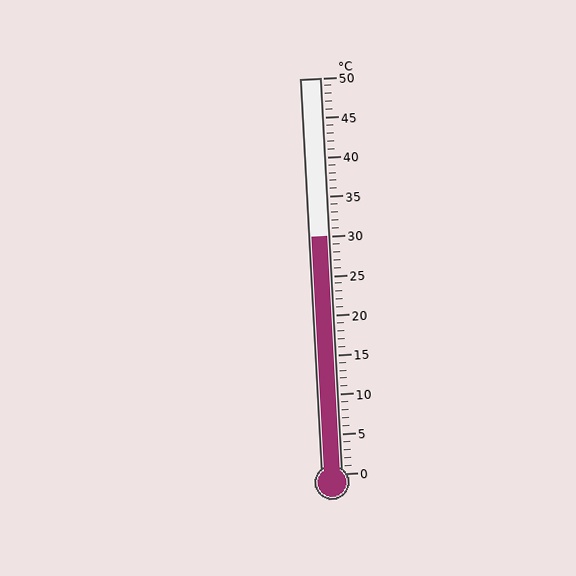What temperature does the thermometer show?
The thermometer shows approximately 30°C.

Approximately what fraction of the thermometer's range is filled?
The thermometer is filled to approximately 60% of its range.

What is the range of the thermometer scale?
The thermometer scale ranges from 0°C to 50°C.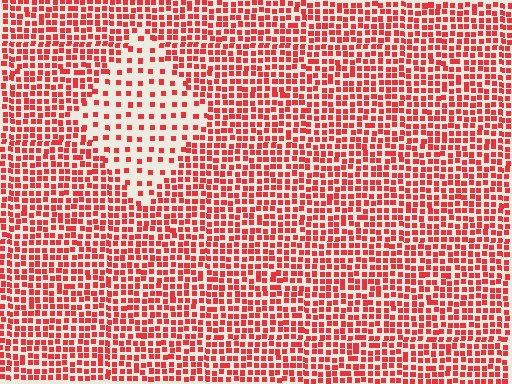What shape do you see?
I see a diamond.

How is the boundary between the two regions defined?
The boundary is defined by a change in element density (approximately 2.5x ratio). All elements are the same color, size, and shape.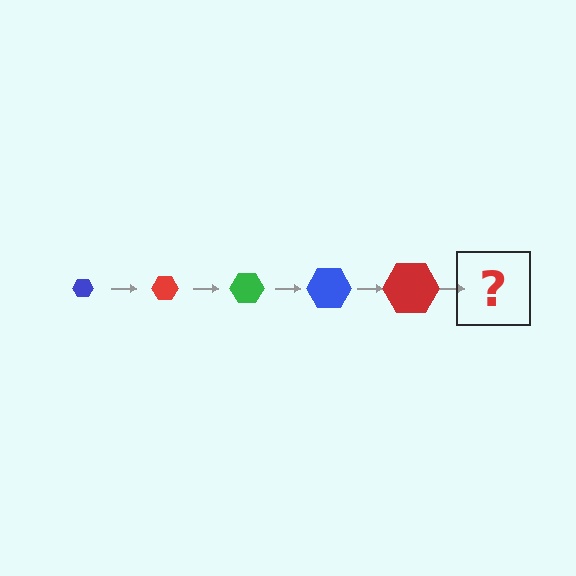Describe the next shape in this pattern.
It should be a green hexagon, larger than the previous one.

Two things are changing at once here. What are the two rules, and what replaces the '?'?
The two rules are that the hexagon grows larger each step and the color cycles through blue, red, and green. The '?' should be a green hexagon, larger than the previous one.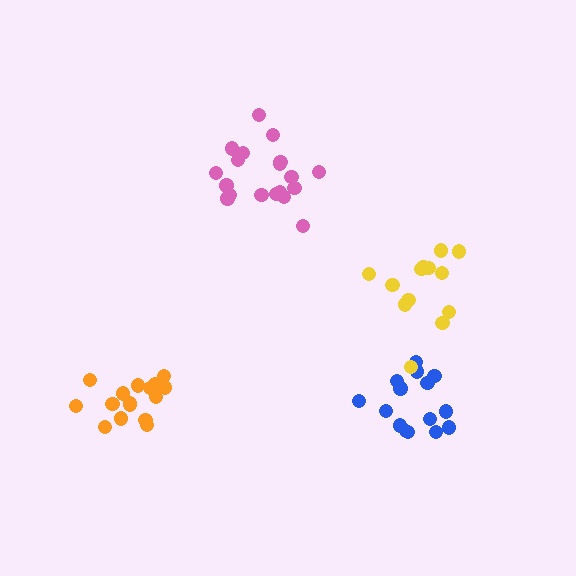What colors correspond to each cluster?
The clusters are colored: blue, orange, yellow, pink.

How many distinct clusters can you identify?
There are 4 distinct clusters.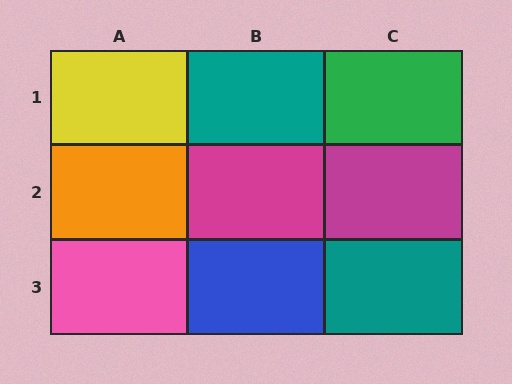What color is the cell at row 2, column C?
Magenta.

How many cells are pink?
1 cell is pink.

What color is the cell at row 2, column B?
Magenta.